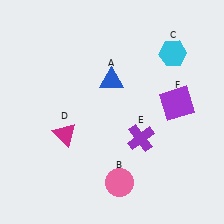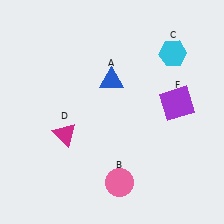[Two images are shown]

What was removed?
The purple cross (E) was removed in Image 2.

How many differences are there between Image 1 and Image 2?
There is 1 difference between the two images.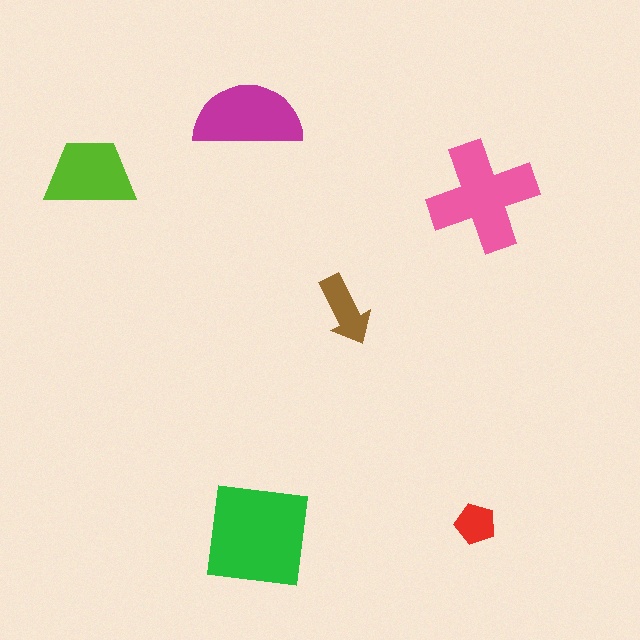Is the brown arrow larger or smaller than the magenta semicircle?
Smaller.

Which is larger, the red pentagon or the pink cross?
The pink cross.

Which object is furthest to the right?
The pink cross is rightmost.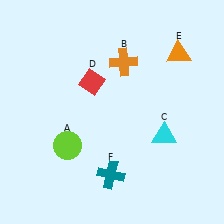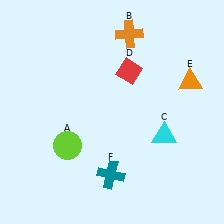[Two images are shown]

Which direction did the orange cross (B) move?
The orange cross (B) moved up.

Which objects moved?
The objects that moved are: the orange cross (B), the red diamond (D), the orange triangle (E).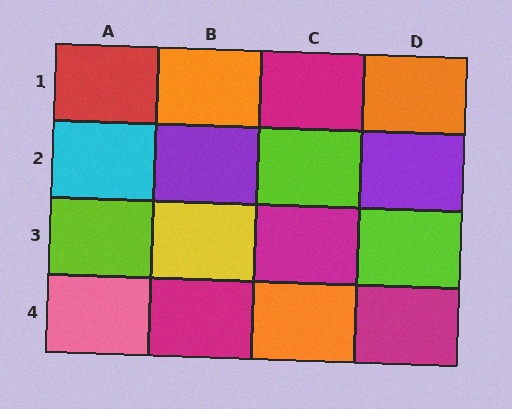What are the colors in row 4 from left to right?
Pink, magenta, orange, magenta.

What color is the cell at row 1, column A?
Red.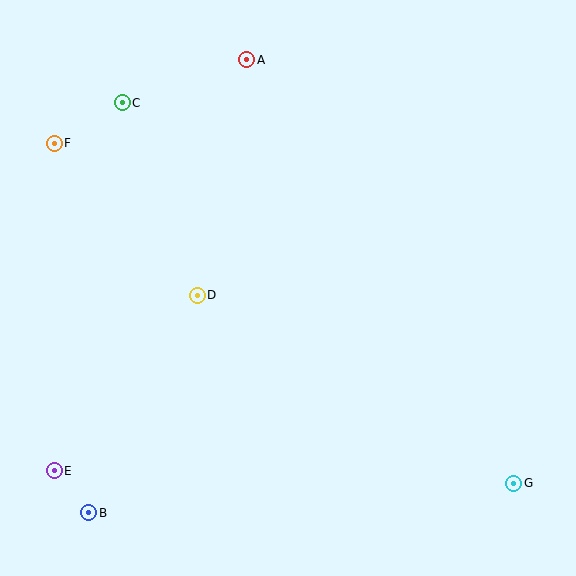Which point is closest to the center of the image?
Point D at (197, 295) is closest to the center.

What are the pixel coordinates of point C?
Point C is at (122, 103).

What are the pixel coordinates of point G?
Point G is at (514, 483).